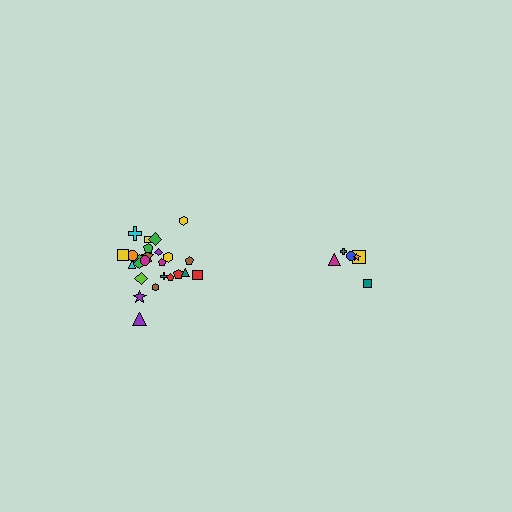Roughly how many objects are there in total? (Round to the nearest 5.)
Roughly 30 objects in total.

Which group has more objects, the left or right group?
The left group.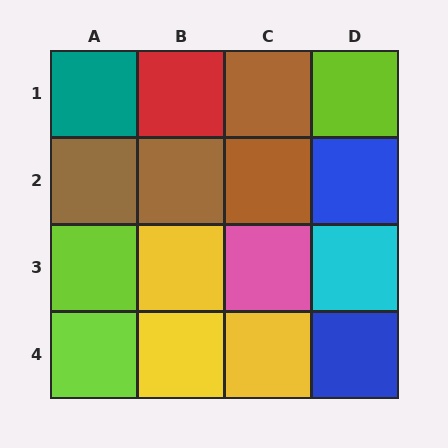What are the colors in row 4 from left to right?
Lime, yellow, yellow, blue.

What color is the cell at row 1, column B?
Red.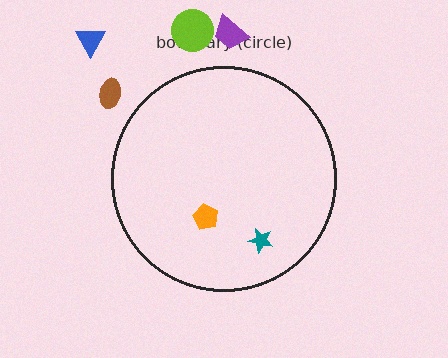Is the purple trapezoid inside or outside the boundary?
Outside.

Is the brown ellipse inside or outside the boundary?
Outside.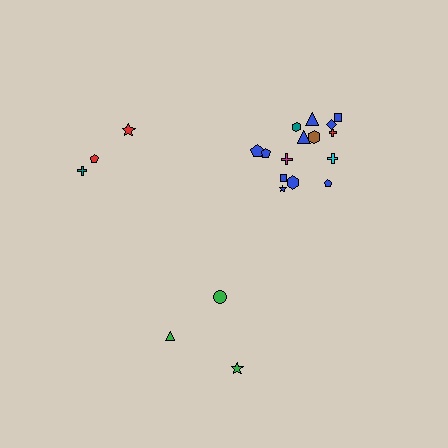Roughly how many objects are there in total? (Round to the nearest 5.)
Roughly 20 objects in total.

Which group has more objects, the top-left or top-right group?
The top-right group.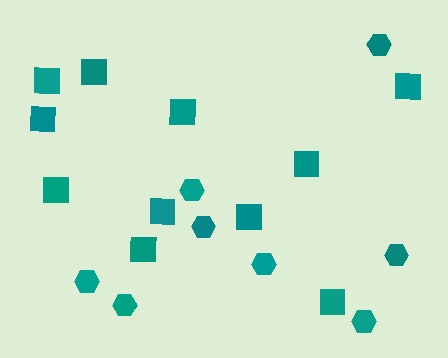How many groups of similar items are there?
There are 2 groups: one group of squares (11) and one group of hexagons (8).